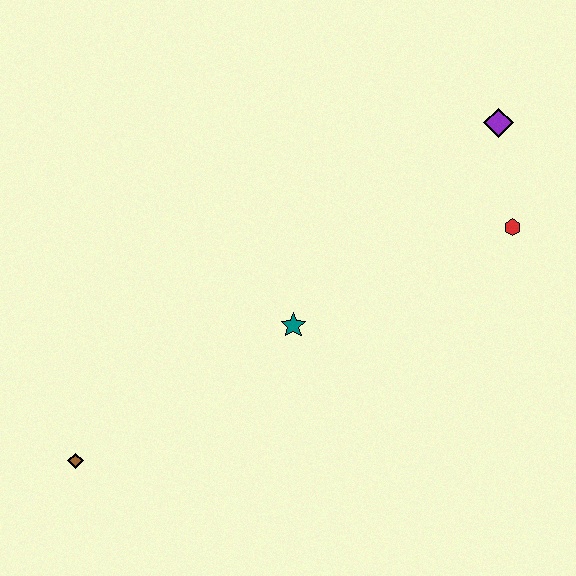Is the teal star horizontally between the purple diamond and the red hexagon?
No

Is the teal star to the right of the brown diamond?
Yes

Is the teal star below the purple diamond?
Yes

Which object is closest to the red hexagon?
The purple diamond is closest to the red hexagon.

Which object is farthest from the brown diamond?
The purple diamond is farthest from the brown diamond.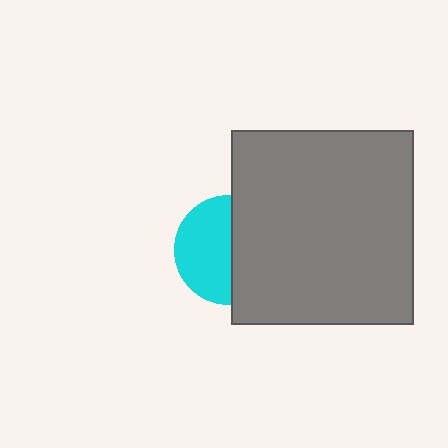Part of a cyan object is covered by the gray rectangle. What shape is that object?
It is a circle.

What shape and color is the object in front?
The object in front is a gray rectangle.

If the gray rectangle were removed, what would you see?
You would see the complete cyan circle.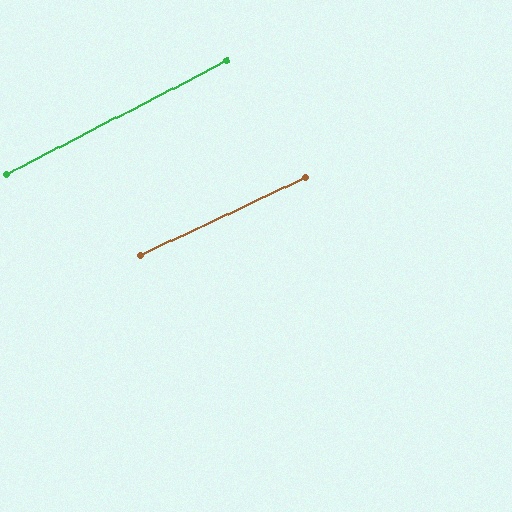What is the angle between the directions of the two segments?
Approximately 2 degrees.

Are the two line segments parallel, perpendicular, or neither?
Parallel — their directions differ by only 1.8°.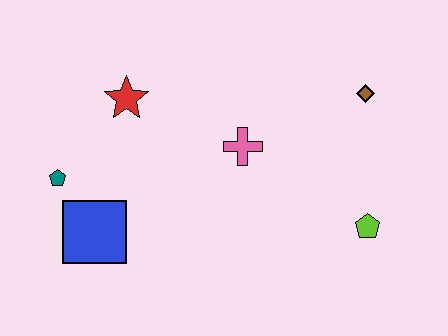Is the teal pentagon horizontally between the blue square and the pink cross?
No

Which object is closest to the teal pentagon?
The blue square is closest to the teal pentagon.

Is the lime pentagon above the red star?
No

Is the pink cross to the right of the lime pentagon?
No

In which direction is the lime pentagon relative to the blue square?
The lime pentagon is to the right of the blue square.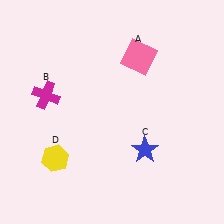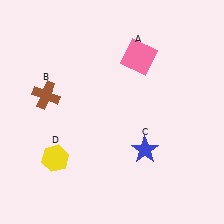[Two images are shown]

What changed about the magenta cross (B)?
In Image 1, B is magenta. In Image 2, it changed to brown.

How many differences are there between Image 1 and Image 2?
There is 1 difference between the two images.